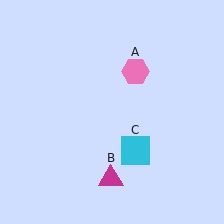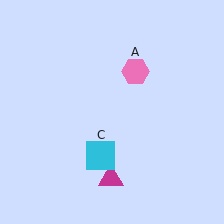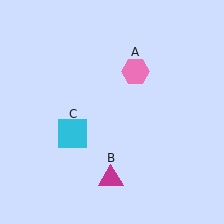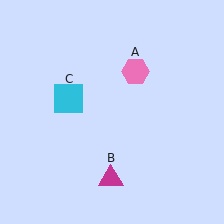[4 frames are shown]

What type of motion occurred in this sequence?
The cyan square (object C) rotated clockwise around the center of the scene.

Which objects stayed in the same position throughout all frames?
Pink hexagon (object A) and magenta triangle (object B) remained stationary.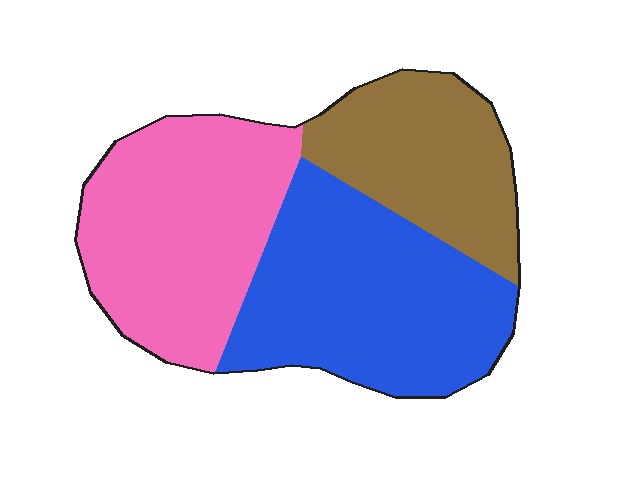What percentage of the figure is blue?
Blue covers 39% of the figure.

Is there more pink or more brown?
Pink.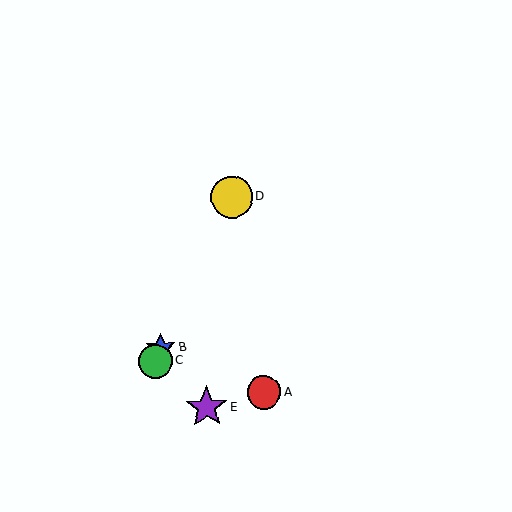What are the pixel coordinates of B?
Object B is at (161, 348).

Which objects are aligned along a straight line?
Objects B, C, D are aligned along a straight line.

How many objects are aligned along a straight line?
3 objects (B, C, D) are aligned along a straight line.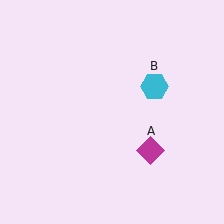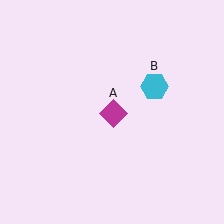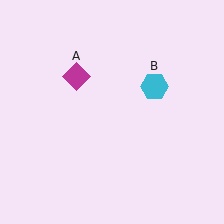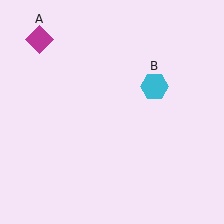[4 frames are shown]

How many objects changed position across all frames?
1 object changed position: magenta diamond (object A).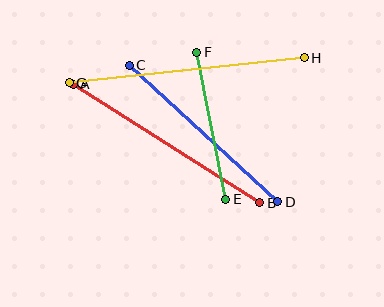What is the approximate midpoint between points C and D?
The midpoint is at approximately (203, 133) pixels.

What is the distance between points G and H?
The distance is approximately 236 pixels.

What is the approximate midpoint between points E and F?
The midpoint is at approximately (211, 126) pixels.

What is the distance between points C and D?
The distance is approximately 202 pixels.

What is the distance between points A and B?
The distance is approximately 221 pixels.